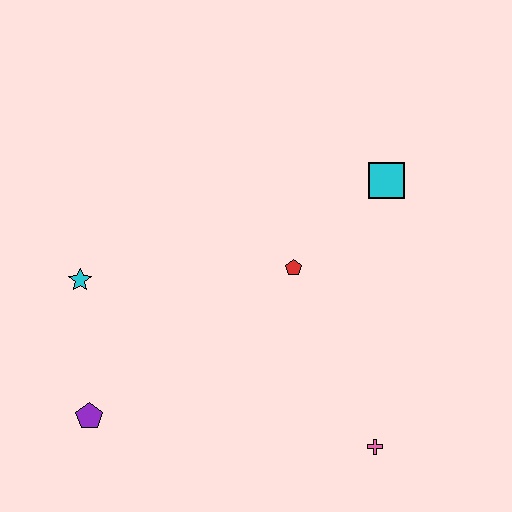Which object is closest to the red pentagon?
The cyan square is closest to the red pentagon.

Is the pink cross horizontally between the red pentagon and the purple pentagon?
No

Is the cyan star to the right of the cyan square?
No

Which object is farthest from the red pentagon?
The purple pentagon is farthest from the red pentagon.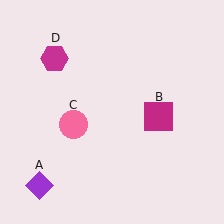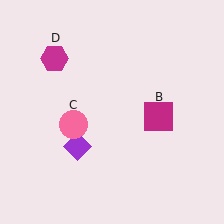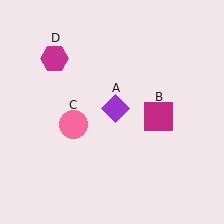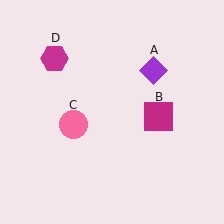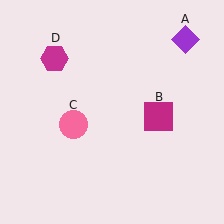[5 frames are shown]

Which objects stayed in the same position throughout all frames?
Magenta square (object B) and pink circle (object C) and magenta hexagon (object D) remained stationary.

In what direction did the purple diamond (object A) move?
The purple diamond (object A) moved up and to the right.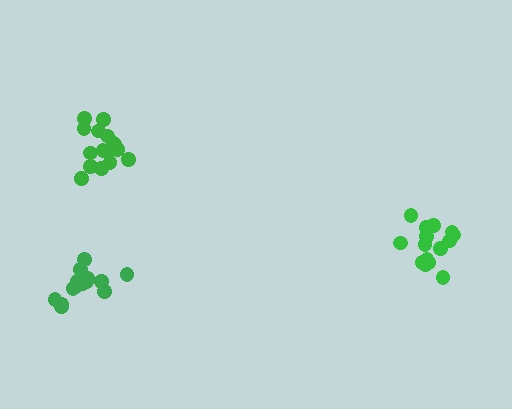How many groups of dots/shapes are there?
There are 3 groups.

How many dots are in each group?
Group 1: 16 dots, Group 2: 15 dots, Group 3: 14 dots (45 total).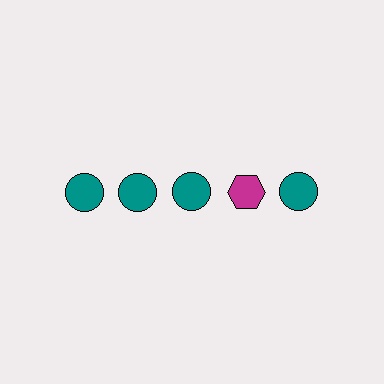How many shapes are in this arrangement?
There are 5 shapes arranged in a grid pattern.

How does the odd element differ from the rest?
It differs in both color (magenta instead of teal) and shape (hexagon instead of circle).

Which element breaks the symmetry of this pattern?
The magenta hexagon in the top row, second from right column breaks the symmetry. All other shapes are teal circles.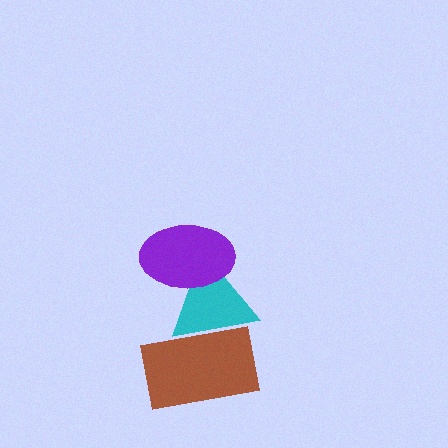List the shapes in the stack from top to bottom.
From top to bottom: the purple ellipse, the cyan triangle, the brown rectangle.